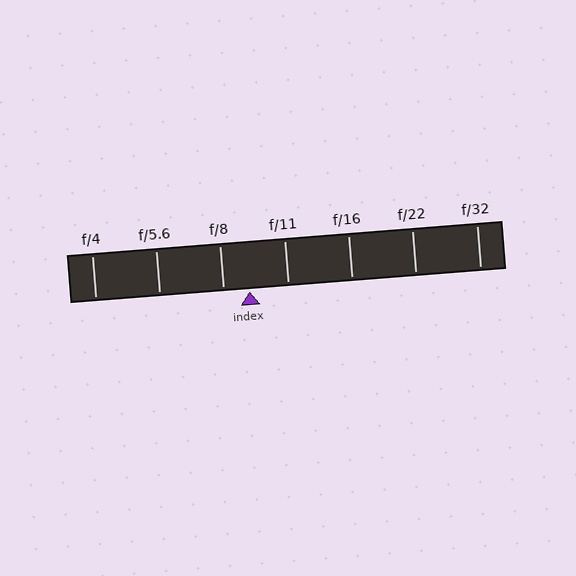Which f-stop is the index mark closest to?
The index mark is closest to f/8.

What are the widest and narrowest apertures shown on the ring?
The widest aperture shown is f/4 and the narrowest is f/32.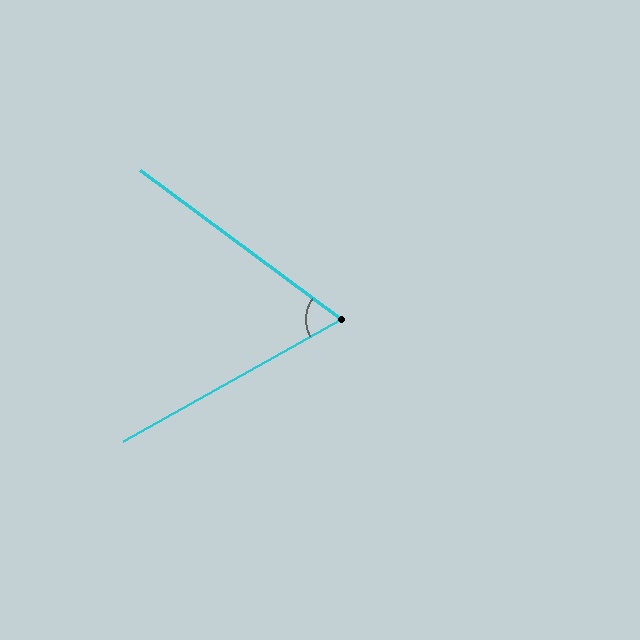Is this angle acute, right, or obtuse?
It is acute.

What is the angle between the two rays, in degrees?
Approximately 66 degrees.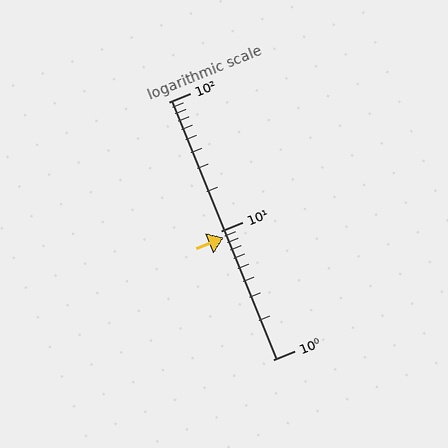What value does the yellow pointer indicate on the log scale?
The pointer indicates approximately 8.8.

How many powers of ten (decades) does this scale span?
The scale spans 2 decades, from 1 to 100.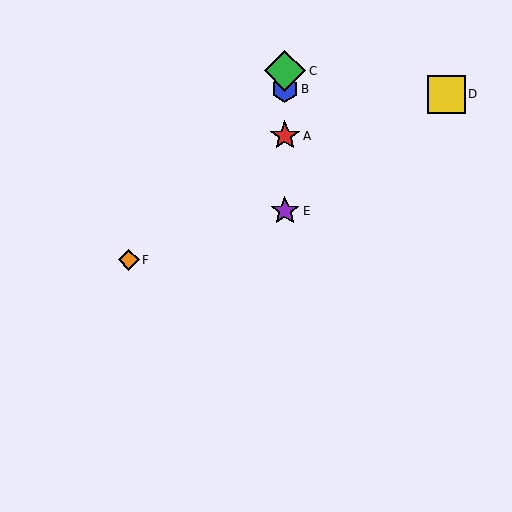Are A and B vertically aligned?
Yes, both are at x≈285.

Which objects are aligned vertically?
Objects A, B, C, E are aligned vertically.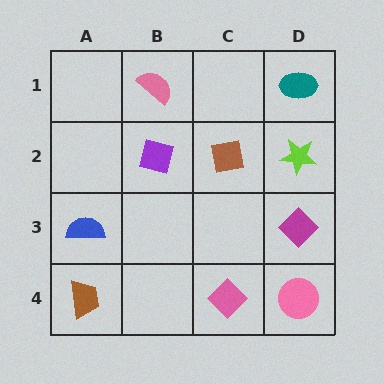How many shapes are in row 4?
3 shapes.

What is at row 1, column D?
A teal ellipse.